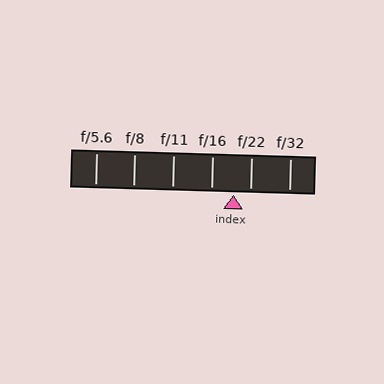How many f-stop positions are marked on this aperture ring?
There are 6 f-stop positions marked.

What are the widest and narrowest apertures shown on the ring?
The widest aperture shown is f/5.6 and the narrowest is f/32.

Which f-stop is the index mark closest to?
The index mark is closest to f/22.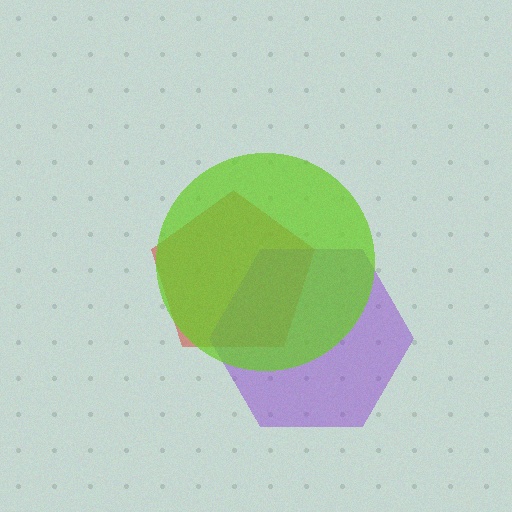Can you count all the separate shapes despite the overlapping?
Yes, there are 3 separate shapes.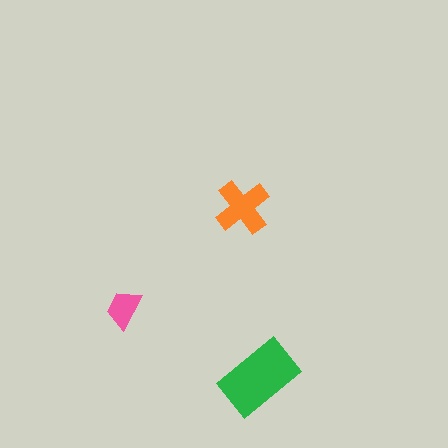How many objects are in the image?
There are 3 objects in the image.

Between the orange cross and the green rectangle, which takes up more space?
The green rectangle.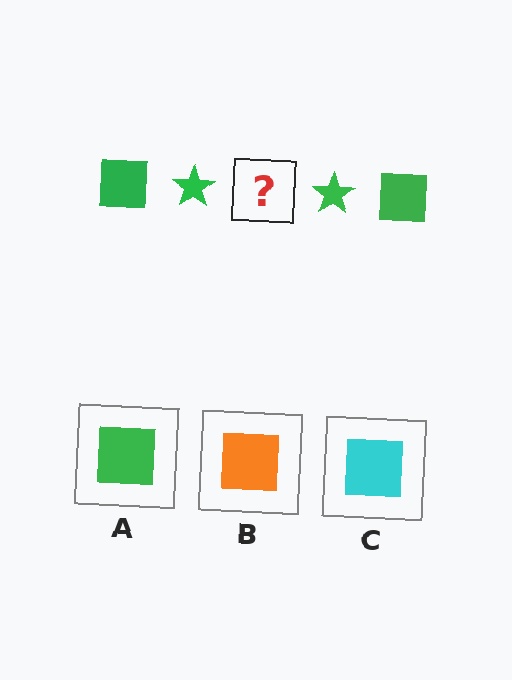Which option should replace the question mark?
Option A.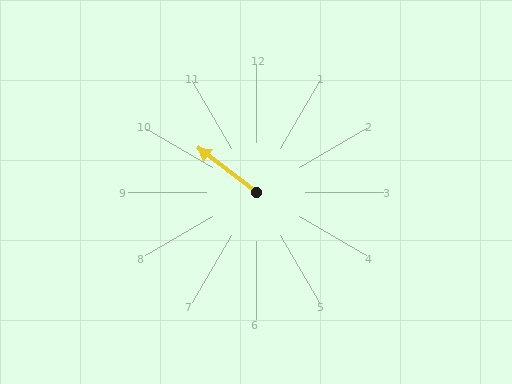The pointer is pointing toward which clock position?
Roughly 10 o'clock.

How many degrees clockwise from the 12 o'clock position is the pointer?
Approximately 308 degrees.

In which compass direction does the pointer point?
Northwest.